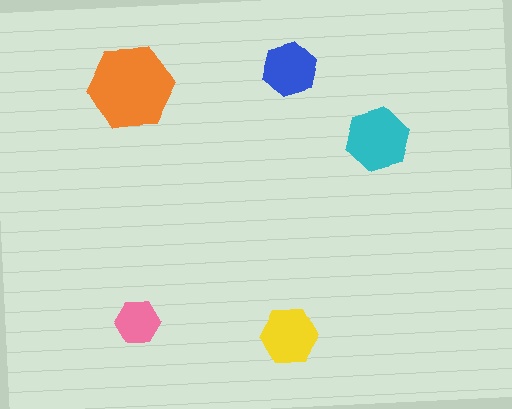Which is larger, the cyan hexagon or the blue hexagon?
The cyan one.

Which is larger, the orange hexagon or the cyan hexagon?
The orange one.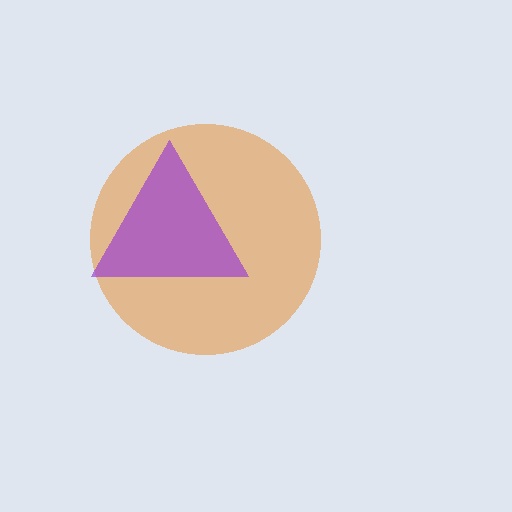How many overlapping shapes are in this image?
There are 2 overlapping shapes in the image.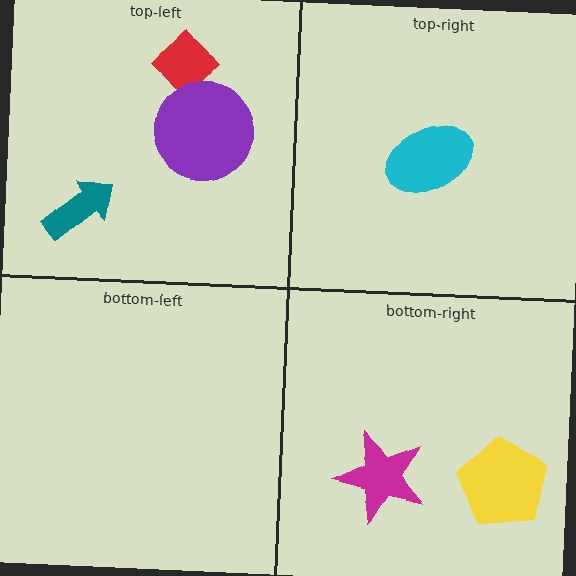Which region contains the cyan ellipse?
The top-right region.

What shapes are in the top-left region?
The red diamond, the teal arrow, the purple circle.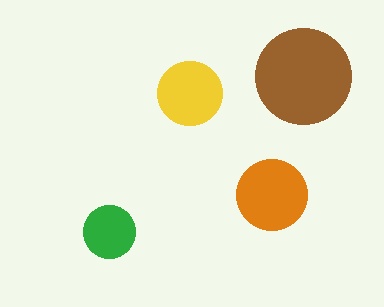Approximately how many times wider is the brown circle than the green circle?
About 2 times wider.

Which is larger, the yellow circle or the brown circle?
The brown one.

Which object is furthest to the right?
The brown circle is rightmost.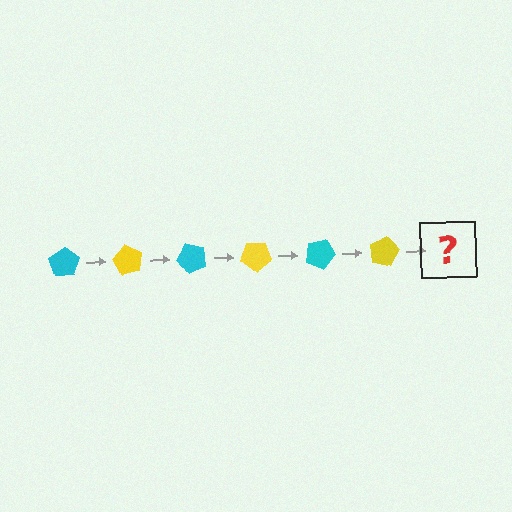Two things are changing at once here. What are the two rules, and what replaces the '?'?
The two rules are that it rotates 60 degrees each step and the color cycles through cyan and yellow. The '?' should be a cyan pentagon, rotated 360 degrees from the start.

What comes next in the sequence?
The next element should be a cyan pentagon, rotated 360 degrees from the start.